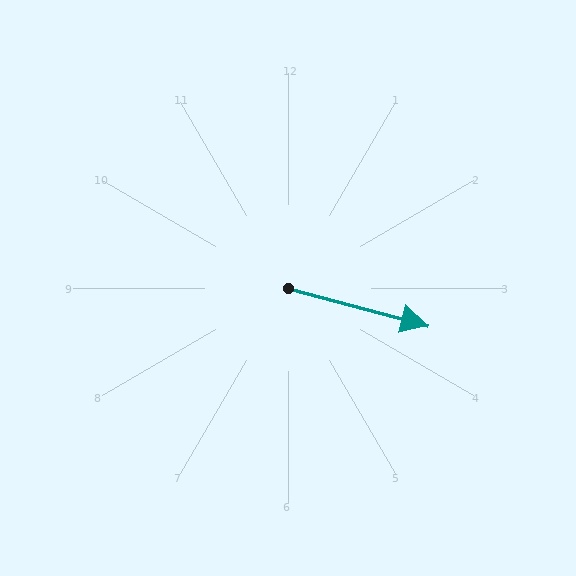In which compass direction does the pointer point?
East.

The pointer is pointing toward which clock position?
Roughly 3 o'clock.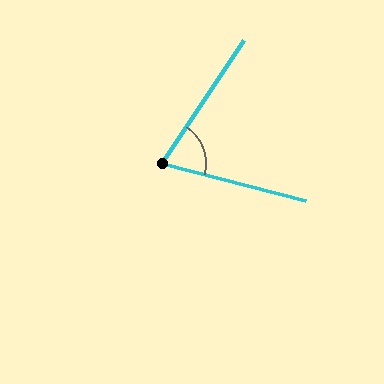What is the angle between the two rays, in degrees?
Approximately 71 degrees.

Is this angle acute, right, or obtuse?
It is acute.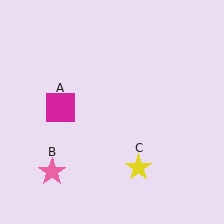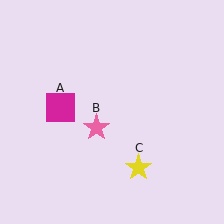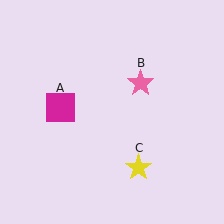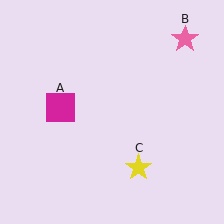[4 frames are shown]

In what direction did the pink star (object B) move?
The pink star (object B) moved up and to the right.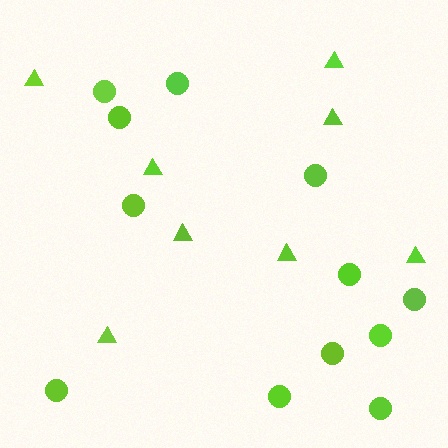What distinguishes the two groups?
There are 2 groups: one group of triangles (8) and one group of circles (12).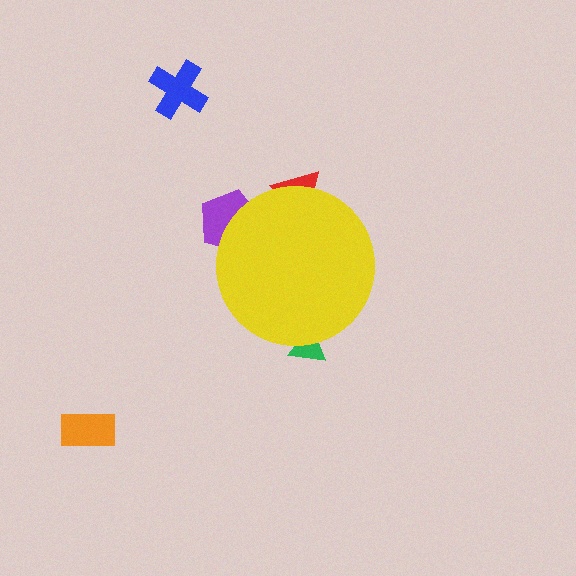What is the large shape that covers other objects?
A yellow circle.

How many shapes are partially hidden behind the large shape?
3 shapes are partially hidden.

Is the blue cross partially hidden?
No, the blue cross is fully visible.